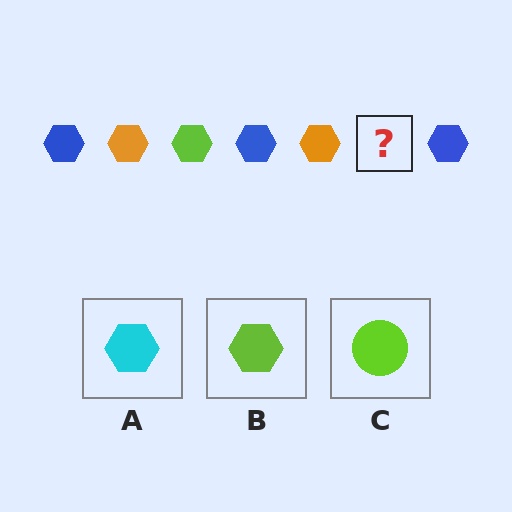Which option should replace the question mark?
Option B.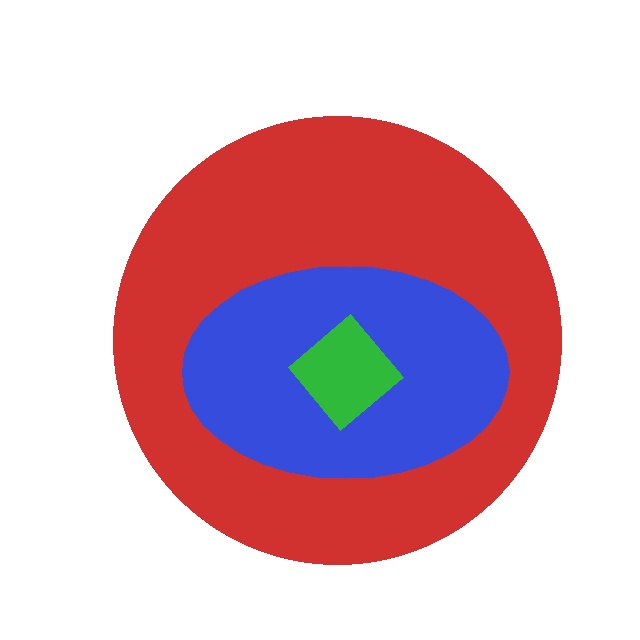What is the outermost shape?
The red circle.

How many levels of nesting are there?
3.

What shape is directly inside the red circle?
The blue ellipse.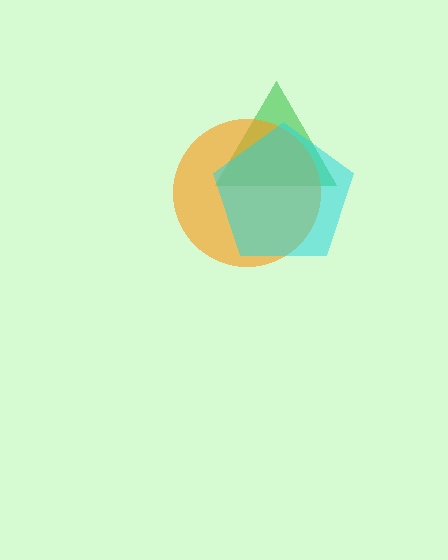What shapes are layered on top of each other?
The layered shapes are: a green triangle, an orange circle, a cyan pentagon.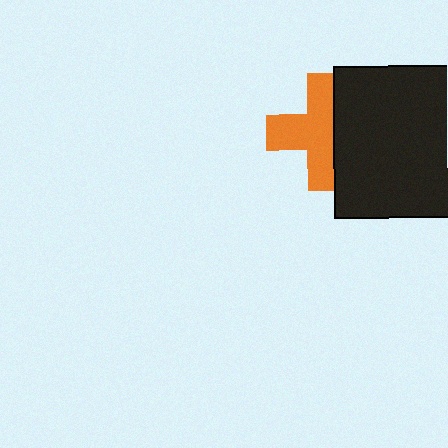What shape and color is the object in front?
The object in front is a black square.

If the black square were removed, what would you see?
You would see the complete orange cross.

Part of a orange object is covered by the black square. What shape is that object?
It is a cross.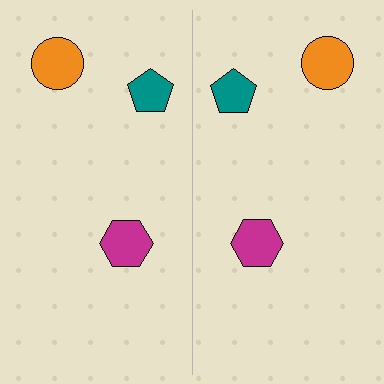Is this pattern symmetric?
Yes, this pattern has bilateral (reflection) symmetry.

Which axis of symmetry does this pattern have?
The pattern has a vertical axis of symmetry running through the center of the image.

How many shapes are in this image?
There are 6 shapes in this image.